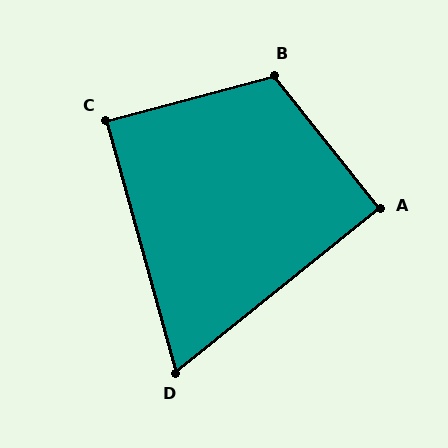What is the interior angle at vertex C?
Approximately 90 degrees (approximately right).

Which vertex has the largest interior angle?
B, at approximately 113 degrees.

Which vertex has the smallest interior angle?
D, at approximately 67 degrees.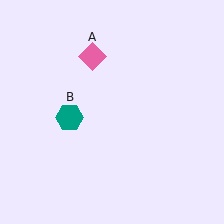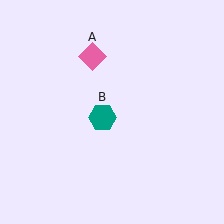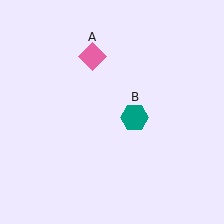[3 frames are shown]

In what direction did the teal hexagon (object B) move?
The teal hexagon (object B) moved right.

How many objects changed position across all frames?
1 object changed position: teal hexagon (object B).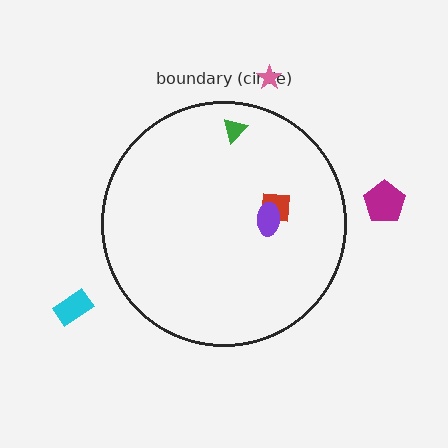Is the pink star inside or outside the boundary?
Outside.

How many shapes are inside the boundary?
3 inside, 3 outside.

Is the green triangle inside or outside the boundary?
Inside.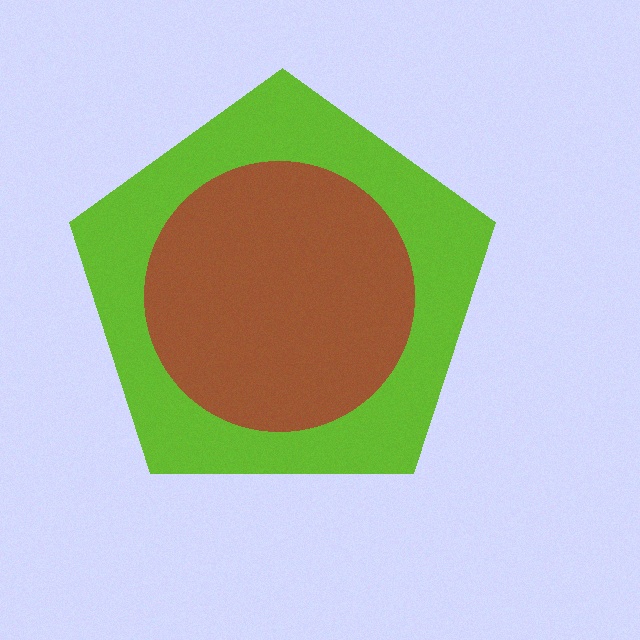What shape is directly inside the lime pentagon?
The brown circle.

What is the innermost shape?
The brown circle.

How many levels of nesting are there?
2.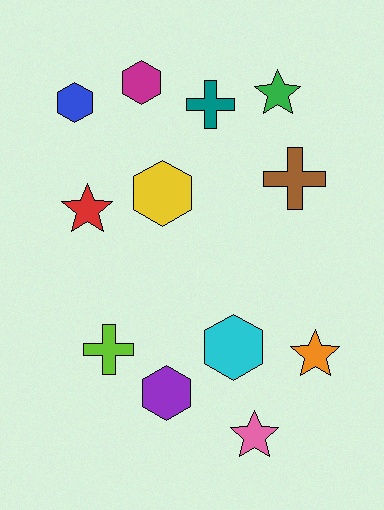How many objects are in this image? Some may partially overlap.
There are 12 objects.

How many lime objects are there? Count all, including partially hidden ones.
There is 1 lime object.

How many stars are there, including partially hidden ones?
There are 4 stars.